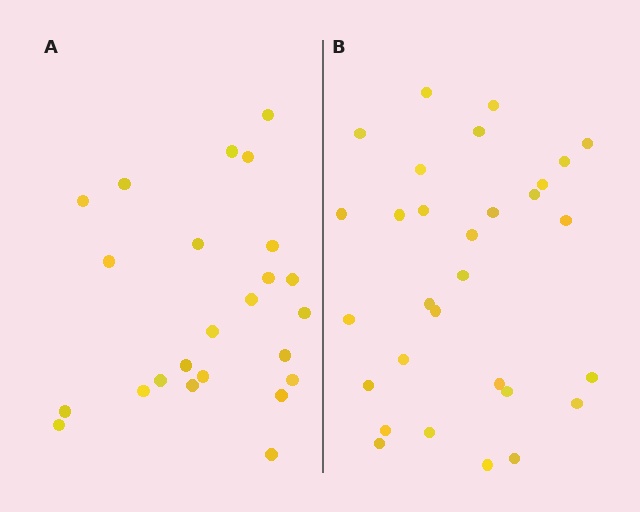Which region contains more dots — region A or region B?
Region B (the right region) has more dots.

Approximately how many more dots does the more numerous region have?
Region B has about 6 more dots than region A.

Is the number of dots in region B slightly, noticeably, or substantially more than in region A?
Region B has noticeably more, but not dramatically so. The ratio is roughly 1.2 to 1.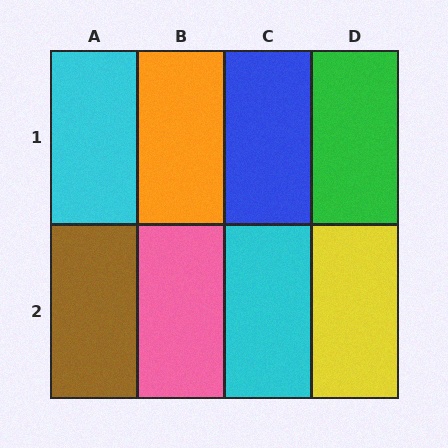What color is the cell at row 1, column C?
Blue.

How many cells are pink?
1 cell is pink.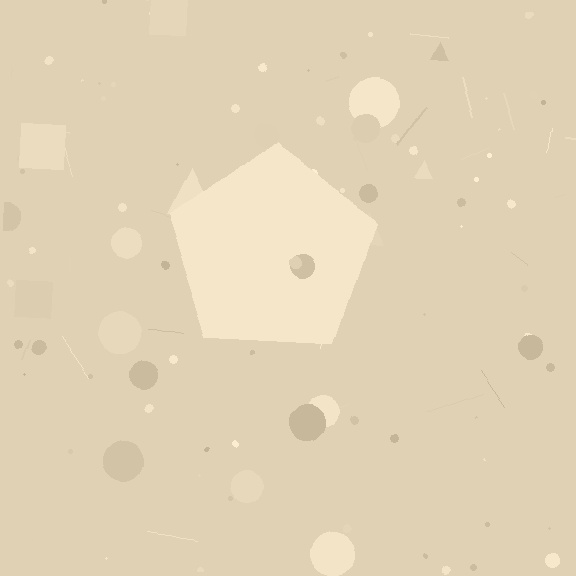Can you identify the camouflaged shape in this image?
The camouflaged shape is a pentagon.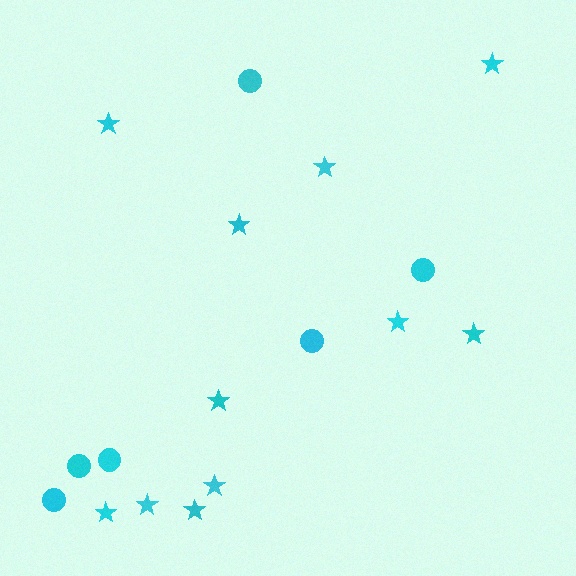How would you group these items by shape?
There are 2 groups: one group of stars (11) and one group of circles (6).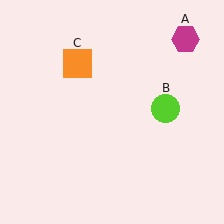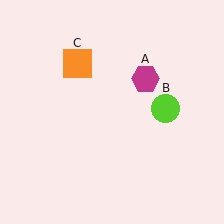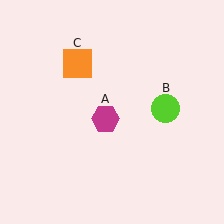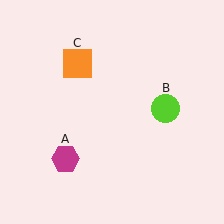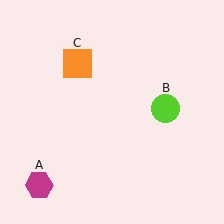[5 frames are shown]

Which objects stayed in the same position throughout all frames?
Lime circle (object B) and orange square (object C) remained stationary.